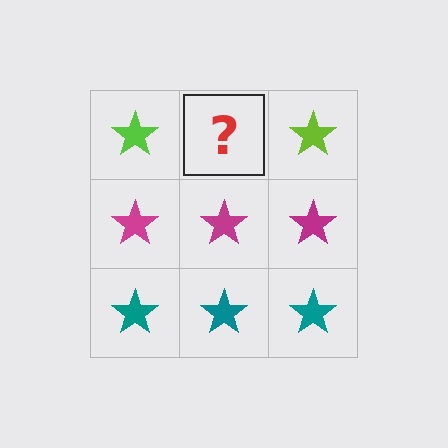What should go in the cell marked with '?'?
The missing cell should contain a lime star.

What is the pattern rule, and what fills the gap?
The rule is that each row has a consistent color. The gap should be filled with a lime star.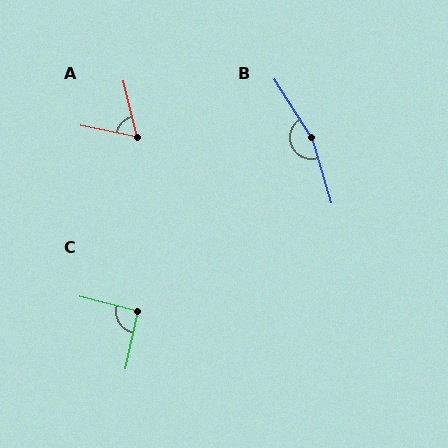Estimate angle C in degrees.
Approximately 92 degrees.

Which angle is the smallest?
A, at approximately 65 degrees.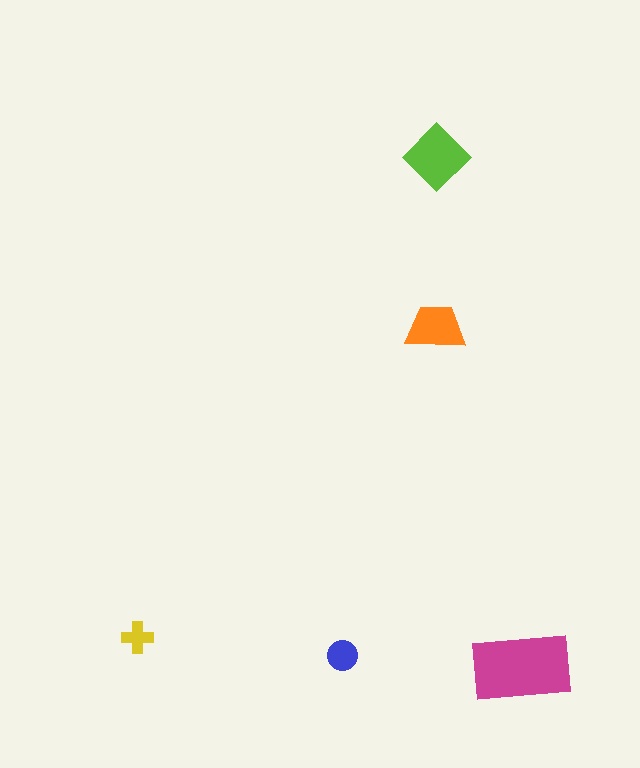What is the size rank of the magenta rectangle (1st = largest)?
1st.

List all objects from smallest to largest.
The yellow cross, the blue circle, the orange trapezoid, the lime diamond, the magenta rectangle.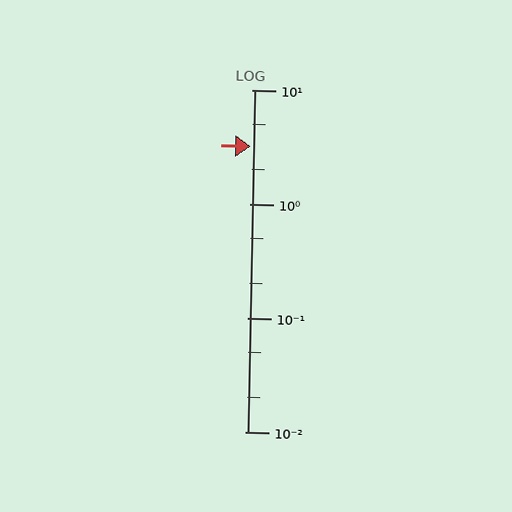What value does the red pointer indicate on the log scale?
The pointer indicates approximately 3.2.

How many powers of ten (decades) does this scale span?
The scale spans 3 decades, from 0.01 to 10.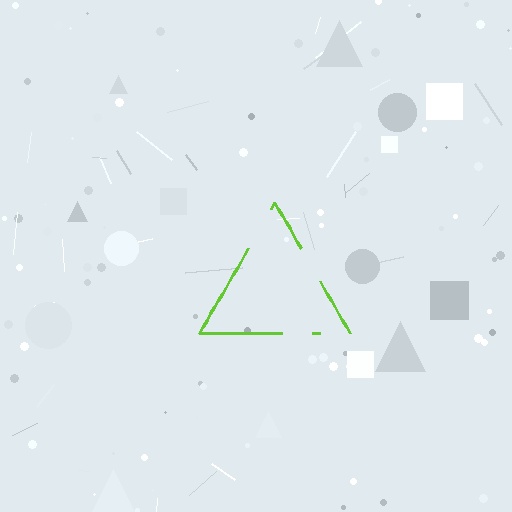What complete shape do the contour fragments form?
The contour fragments form a triangle.